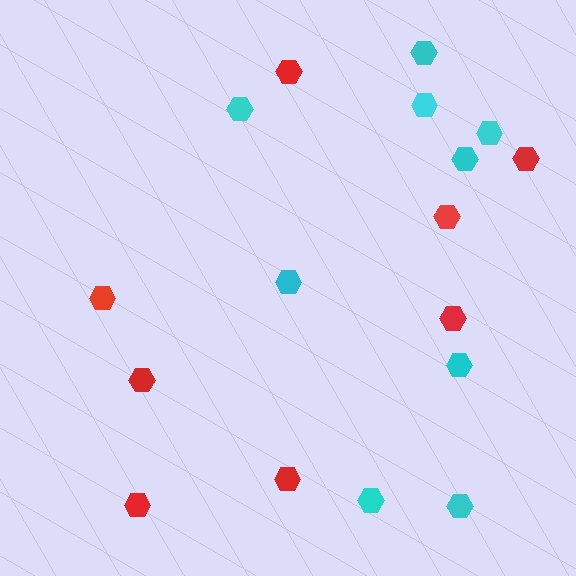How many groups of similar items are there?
There are 2 groups: one group of red hexagons (8) and one group of cyan hexagons (9).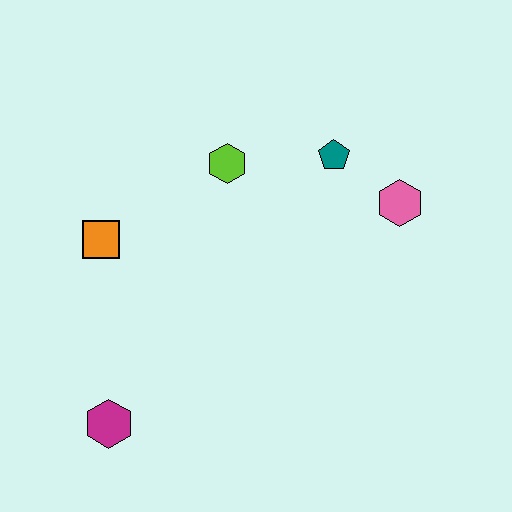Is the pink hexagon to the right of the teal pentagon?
Yes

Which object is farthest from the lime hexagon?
The magenta hexagon is farthest from the lime hexagon.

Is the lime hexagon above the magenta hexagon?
Yes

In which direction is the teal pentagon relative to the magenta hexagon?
The teal pentagon is above the magenta hexagon.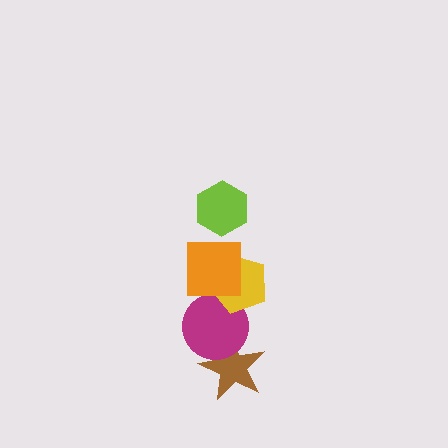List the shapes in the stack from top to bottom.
From top to bottom: the lime hexagon, the orange square, the yellow pentagon, the magenta circle, the brown star.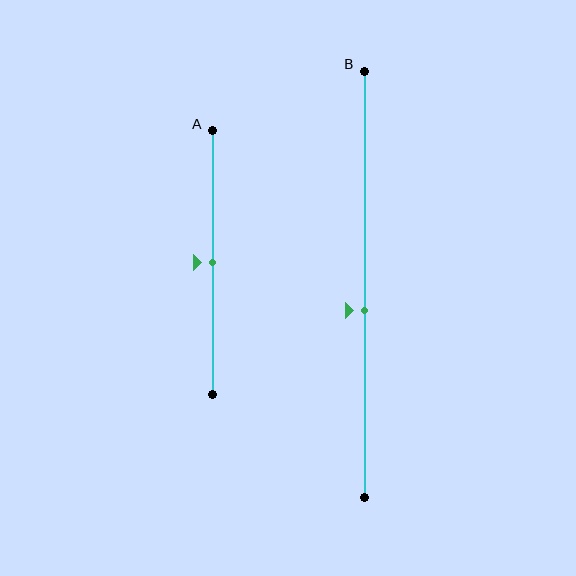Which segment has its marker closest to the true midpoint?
Segment A has its marker closest to the true midpoint.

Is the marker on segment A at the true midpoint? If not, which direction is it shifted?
Yes, the marker on segment A is at the true midpoint.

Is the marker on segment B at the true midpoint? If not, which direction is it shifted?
No, the marker on segment B is shifted downward by about 6% of the segment length.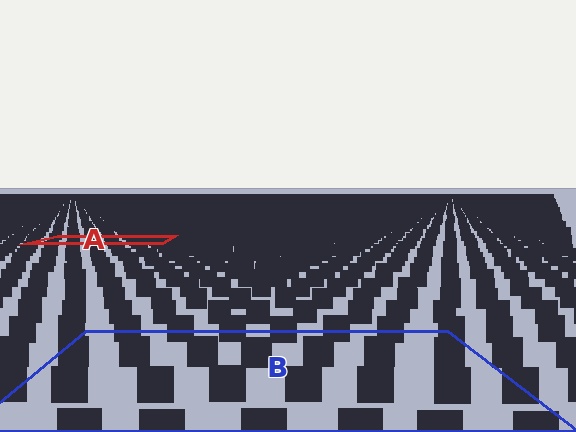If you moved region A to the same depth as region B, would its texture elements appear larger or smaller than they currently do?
They would appear larger. At a closer depth, the same texture elements are projected at a bigger on-screen size.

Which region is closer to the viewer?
Region B is closer. The texture elements there are larger and more spread out.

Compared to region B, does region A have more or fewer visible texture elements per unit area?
Region A has more texture elements per unit area — they are packed more densely because it is farther away.